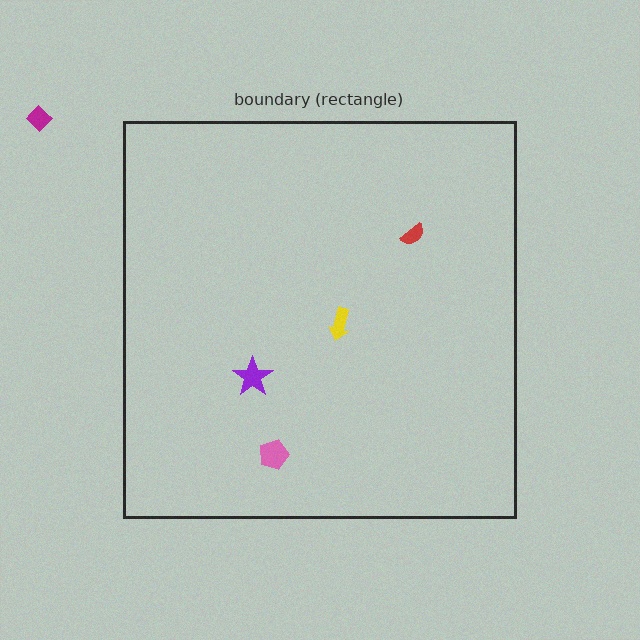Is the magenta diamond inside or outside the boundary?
Outside.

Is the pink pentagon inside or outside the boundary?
Inside.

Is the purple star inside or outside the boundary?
Inside.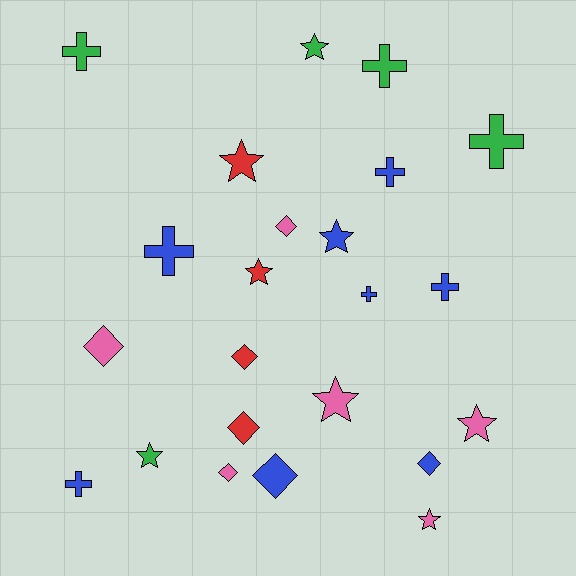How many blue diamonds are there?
There are 2 blue diamonds.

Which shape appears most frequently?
Star, with 8 objects.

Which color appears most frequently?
Blue, with 8 objects.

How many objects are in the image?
There are 23 objects.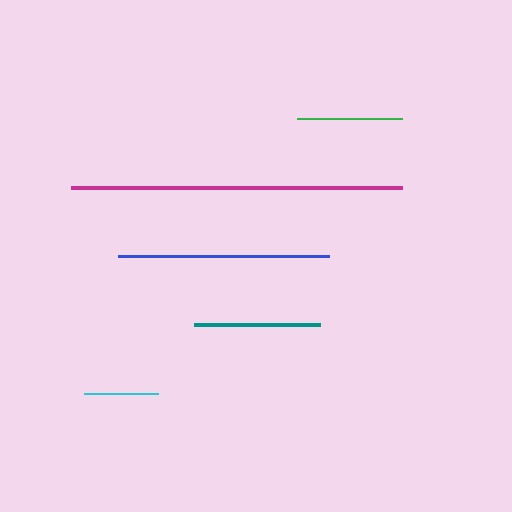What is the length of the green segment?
The green segment is approximately 105 pixels long.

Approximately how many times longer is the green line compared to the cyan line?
The green line is approximately 1.4 times the length of the cyan line.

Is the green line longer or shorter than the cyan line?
The green line is longer than the cyan line.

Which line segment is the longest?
The magenta line is the longest at approximately 331 pixels.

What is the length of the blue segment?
The blue segment is approximately 212 pixels long.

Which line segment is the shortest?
The cyan line is the shortest at approximately 75 pixels.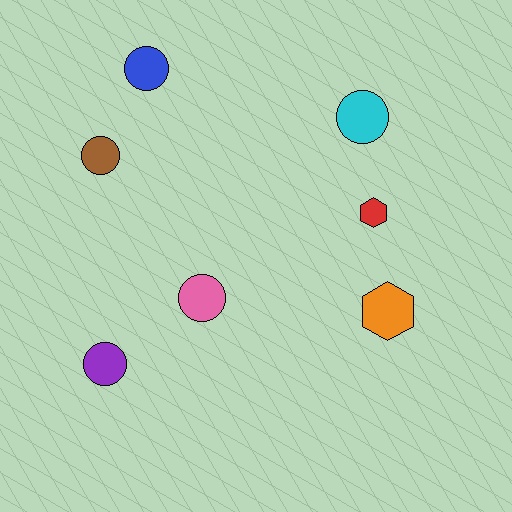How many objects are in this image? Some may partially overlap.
There are 7 objects.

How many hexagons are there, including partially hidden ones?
There are 2 hexagons.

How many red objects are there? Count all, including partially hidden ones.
There is 1 red object.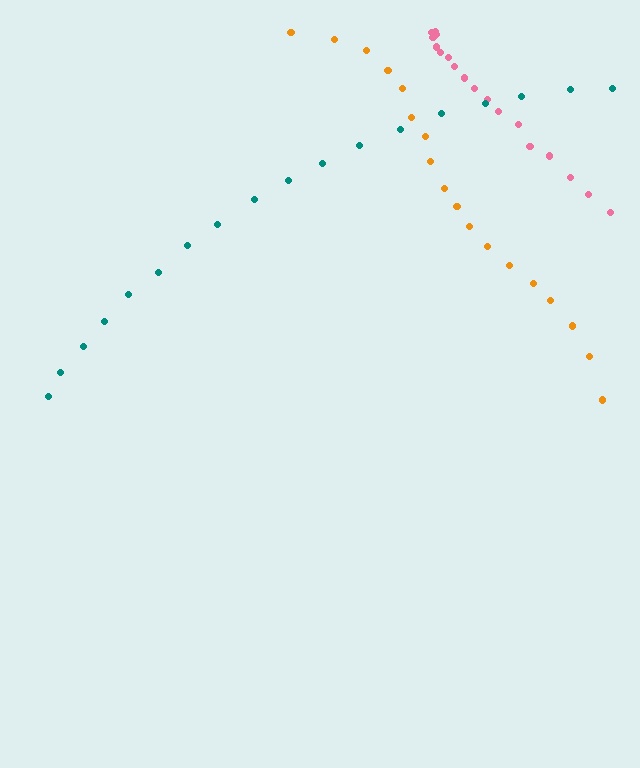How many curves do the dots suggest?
There are 3 distinct paths.